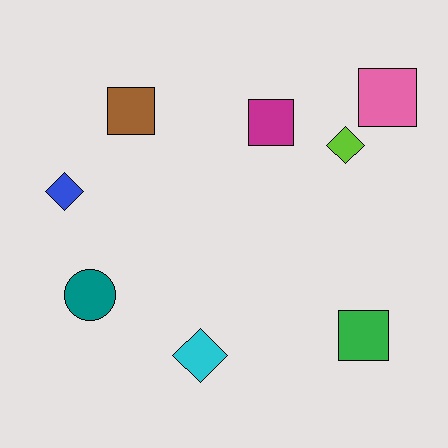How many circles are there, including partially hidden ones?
There is 1 circle.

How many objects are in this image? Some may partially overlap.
There are 8 objects.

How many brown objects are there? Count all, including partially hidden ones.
There is 1 brown object.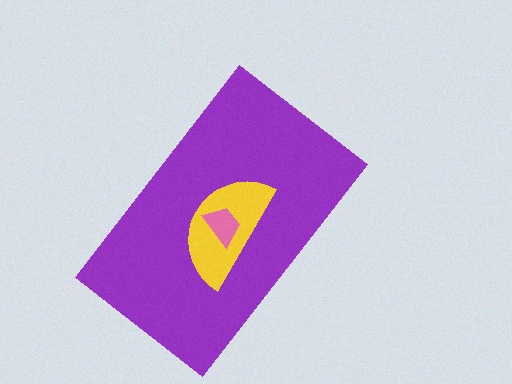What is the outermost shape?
The purple rectangle.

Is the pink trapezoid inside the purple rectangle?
Yes.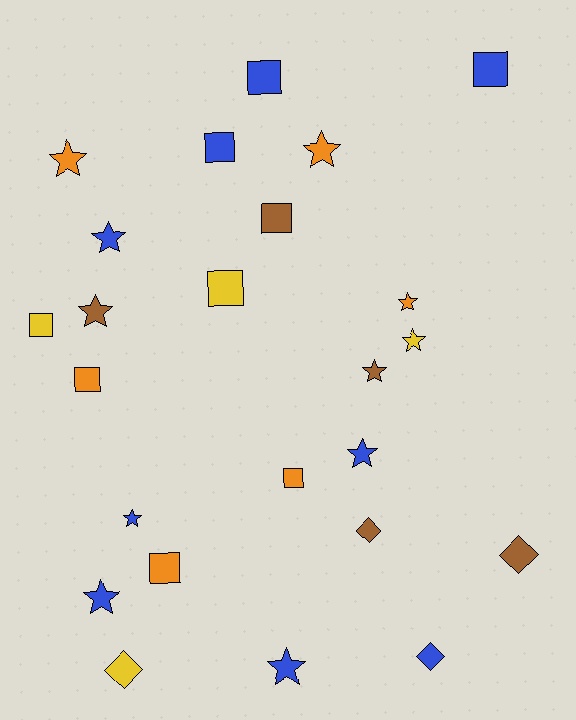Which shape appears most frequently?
Star, with 11 objects.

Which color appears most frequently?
Blue, with 9 objects.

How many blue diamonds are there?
There is 1 blue diamond.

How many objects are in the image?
There are 24 objects.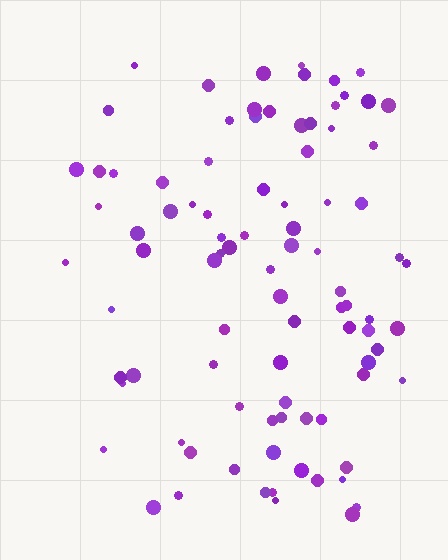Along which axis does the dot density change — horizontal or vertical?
Horizontal.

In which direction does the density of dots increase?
From left to right, with the right side densest.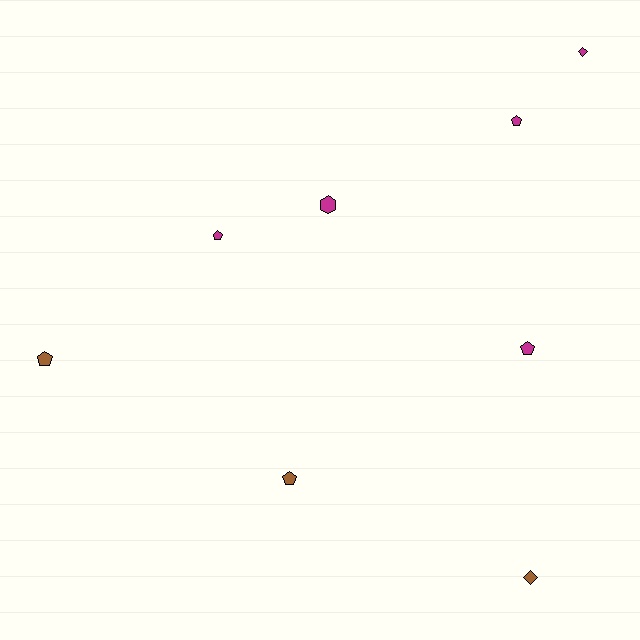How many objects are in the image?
There are 8 objects.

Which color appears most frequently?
Magenta, with 5 objects.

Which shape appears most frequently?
Pentagon, with 5 objects.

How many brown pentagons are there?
There are 2 brown pentagons.